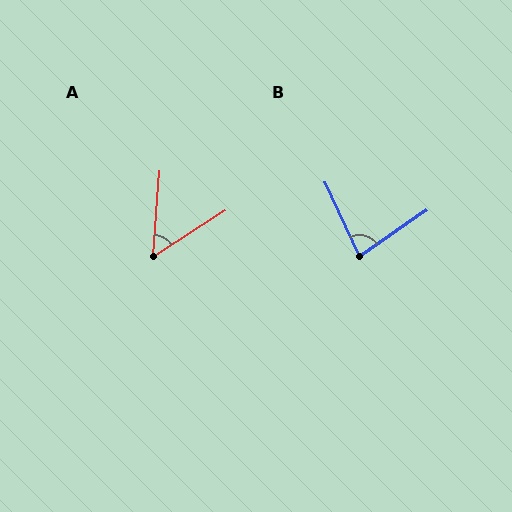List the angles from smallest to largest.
A (54°), B (81°).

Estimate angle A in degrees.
Approximately 54 degrees.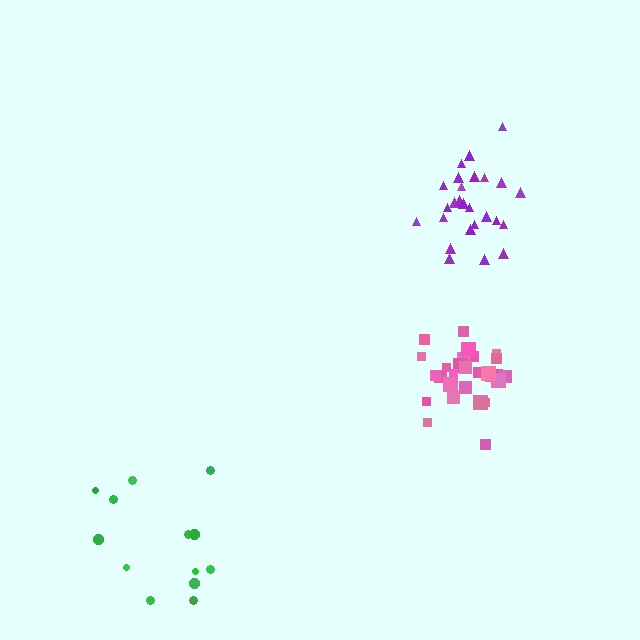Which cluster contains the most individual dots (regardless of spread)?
Pink (29).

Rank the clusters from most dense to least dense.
pink, purple, green.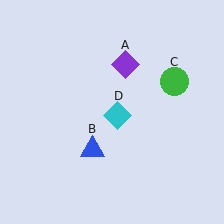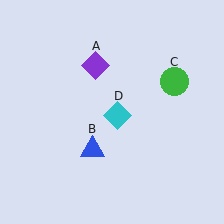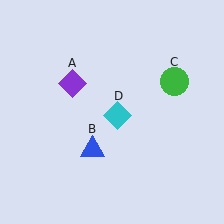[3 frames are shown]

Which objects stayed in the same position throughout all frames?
Blue triangle (object B) and green circle (object C) and cyan diamond (object D) remained stationary.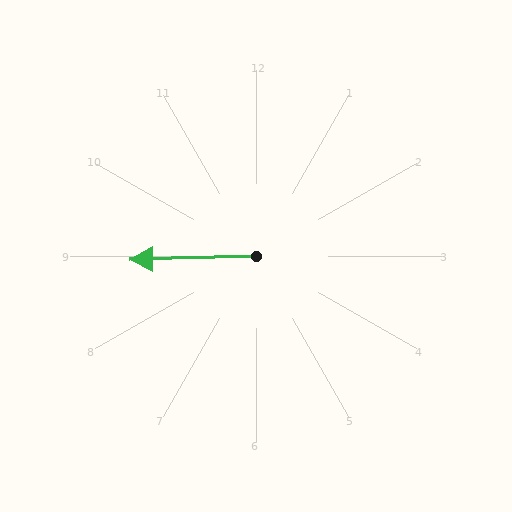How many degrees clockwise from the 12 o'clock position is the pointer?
Approximately 268 degrees.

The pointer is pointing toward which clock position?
Roughly 9 o'clock.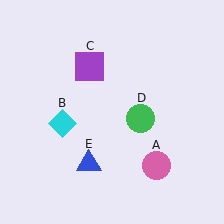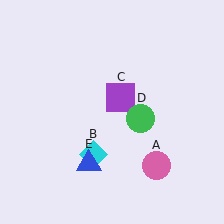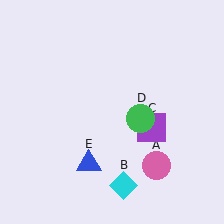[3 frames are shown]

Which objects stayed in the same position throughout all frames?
Pink circle (object A) and green circle (object D) and blue triangle (object E) remained stationary.